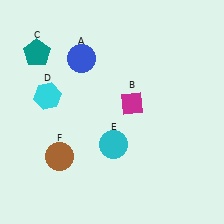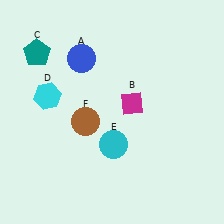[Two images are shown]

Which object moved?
The brown circle (F) moved up.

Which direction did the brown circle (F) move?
The brown circle (F) moved up.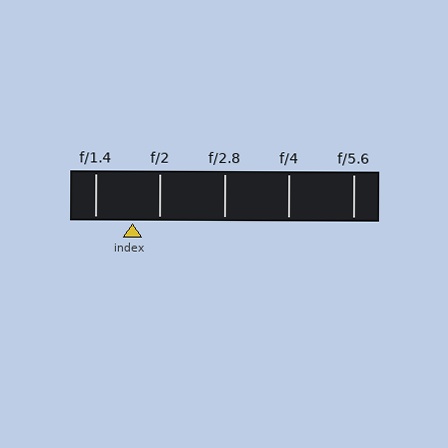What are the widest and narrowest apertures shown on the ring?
The widest aperture shown is f/1.4 and the narrowest is f/5.6.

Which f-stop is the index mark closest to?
The index mark is closest to f/2.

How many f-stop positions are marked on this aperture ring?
There are 5 f-stop positions marked.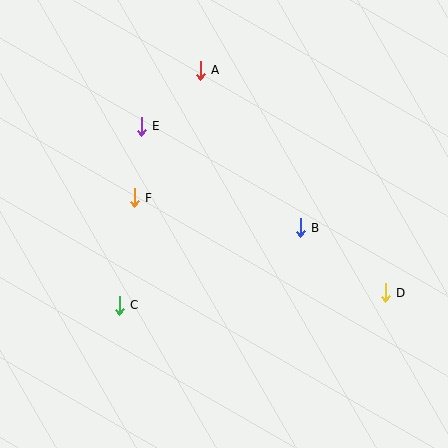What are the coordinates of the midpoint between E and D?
The midpoint between E and D is at (263, 209).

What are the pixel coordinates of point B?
Point B is at (300, 228).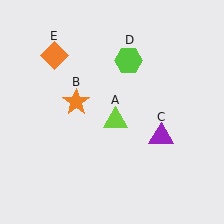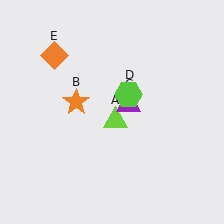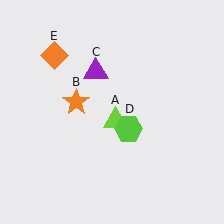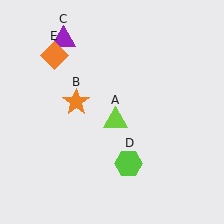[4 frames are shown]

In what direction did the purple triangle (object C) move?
The purple triangle (object C) moved up and to the left.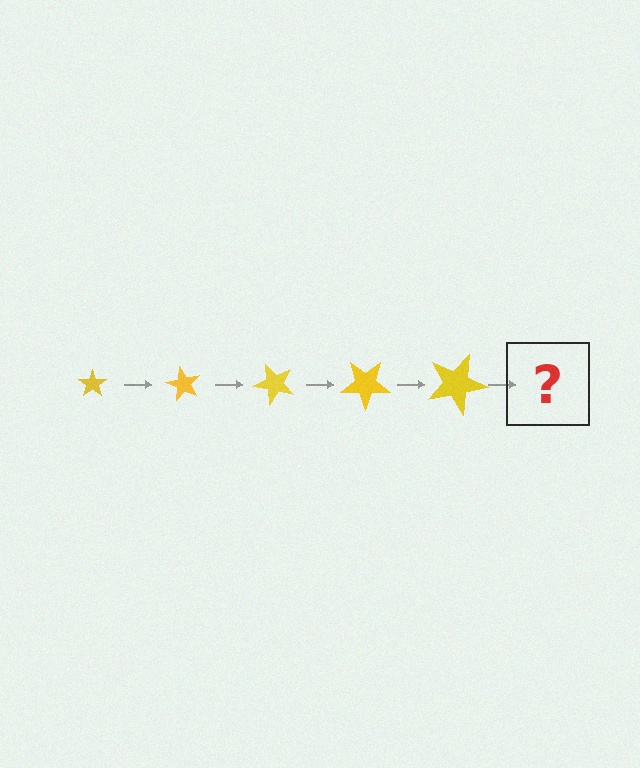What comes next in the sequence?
The next element should be a star, larger than the previous one and rotated 300 degrees from the start.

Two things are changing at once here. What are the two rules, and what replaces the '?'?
The two rules are that the star grows larger each step and it rotates 60 degrees each step. The '?' should be a star, larger than the previous one and rotated 300 degrees from the start.